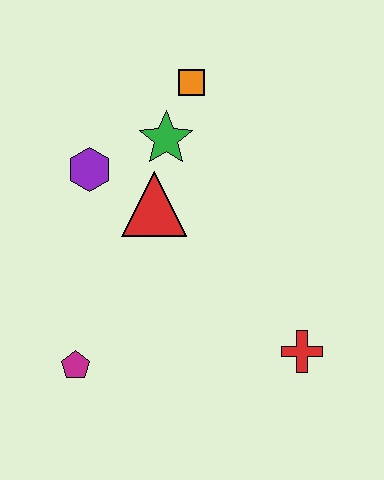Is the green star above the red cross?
Yes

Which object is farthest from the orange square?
The magenta pentagon is farthest from the orange square.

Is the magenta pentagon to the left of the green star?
Yes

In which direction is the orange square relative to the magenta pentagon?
The orange square is above the magenta pentagon.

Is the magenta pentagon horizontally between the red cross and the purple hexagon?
No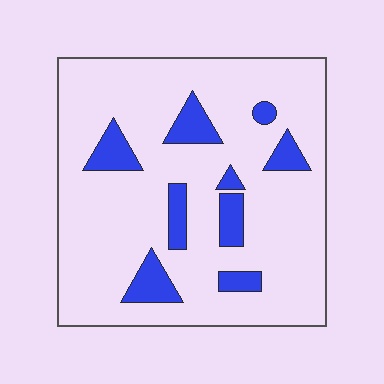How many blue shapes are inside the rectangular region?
9.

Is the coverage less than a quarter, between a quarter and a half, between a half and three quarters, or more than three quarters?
Less than a quarter.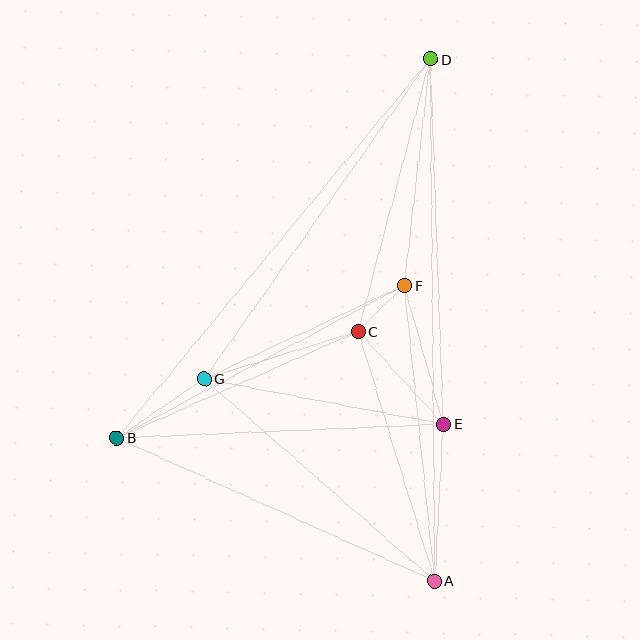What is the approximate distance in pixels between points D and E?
The distance between D and E is approximately 365 pixels.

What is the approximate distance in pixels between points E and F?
The distance between E and F is approximately 144 pixels.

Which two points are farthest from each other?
Points A and D are farthest from each other.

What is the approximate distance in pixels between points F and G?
The distance between F and G is approximately 221 pixels.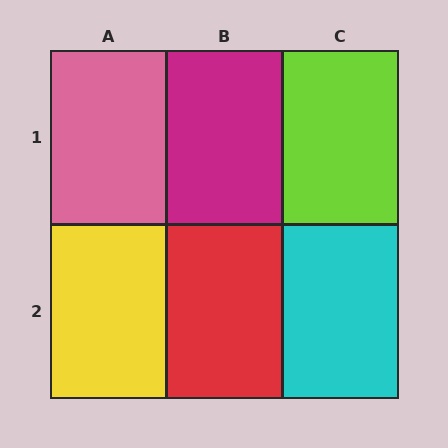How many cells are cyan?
1 cell is cyan.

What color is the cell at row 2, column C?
Cyan.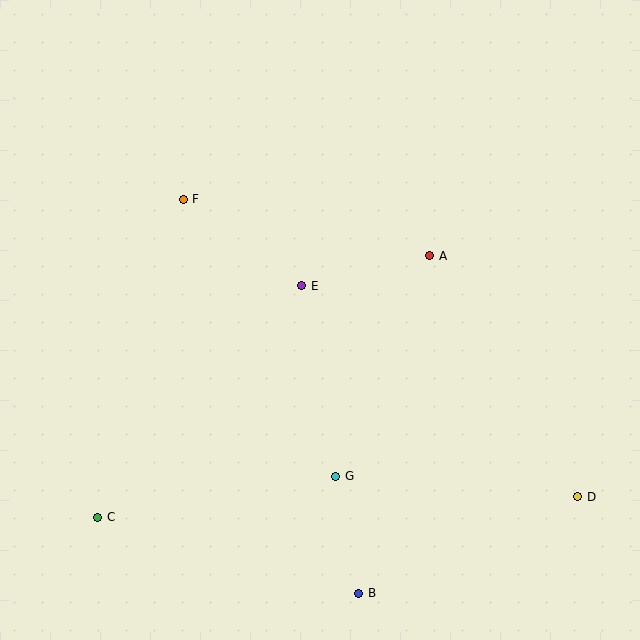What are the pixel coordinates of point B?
Point B is at (359, 593).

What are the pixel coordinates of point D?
Point D is at (578, 497).